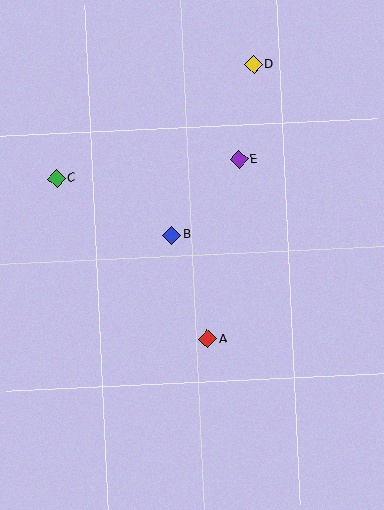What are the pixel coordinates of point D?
Point D is at (253, 65).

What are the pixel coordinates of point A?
Point A is at (208, 339).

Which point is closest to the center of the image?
Point B at (172, 235) is closest to the center.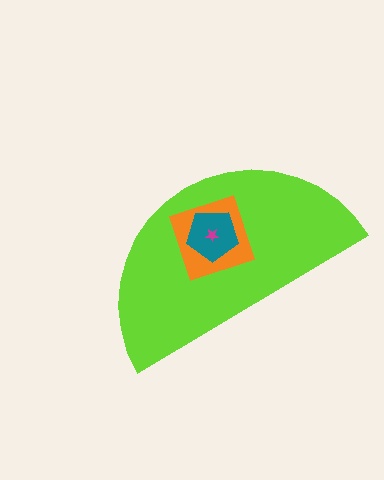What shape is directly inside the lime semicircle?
The orange square.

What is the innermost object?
The magenta star.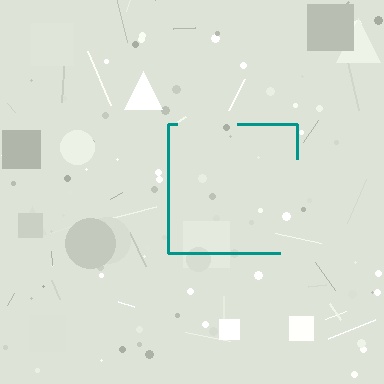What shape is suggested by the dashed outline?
The dashed outline suggests a square.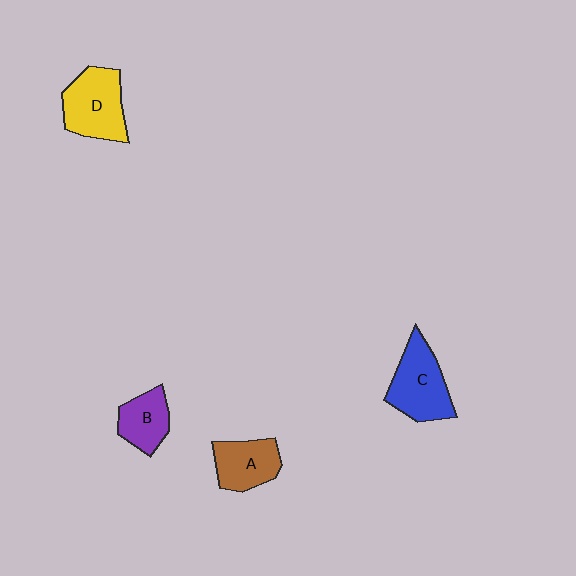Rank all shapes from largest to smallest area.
From largest to smallest: D (yellow), C (blue), A (brown), B (purple).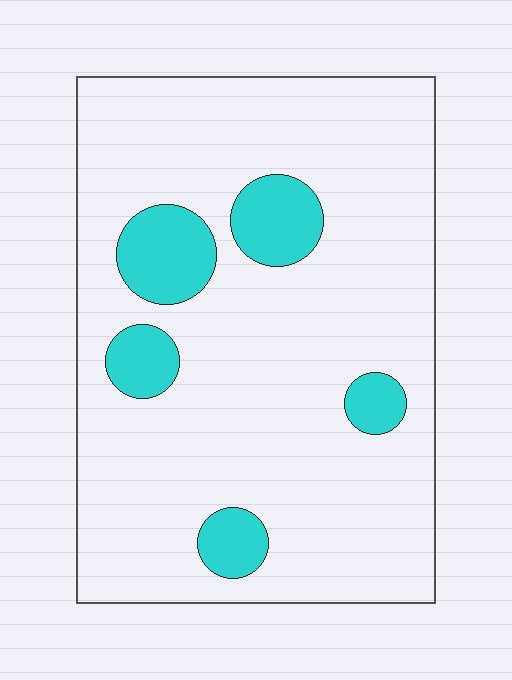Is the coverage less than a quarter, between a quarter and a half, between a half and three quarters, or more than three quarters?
Less than a quarter.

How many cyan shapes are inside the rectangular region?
5.